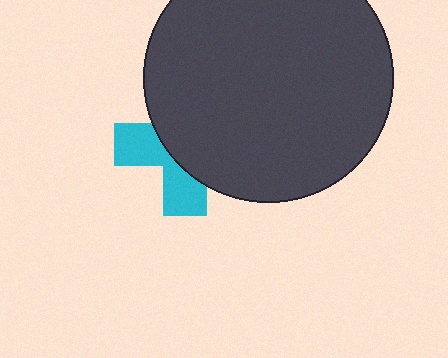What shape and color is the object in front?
The object in front is a dark gray circle.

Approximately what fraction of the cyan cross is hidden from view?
Roughly 62% of the cyan cross is hidden behind the dark gray circle.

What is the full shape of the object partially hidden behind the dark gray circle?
The partially hidden object is a cyan cross.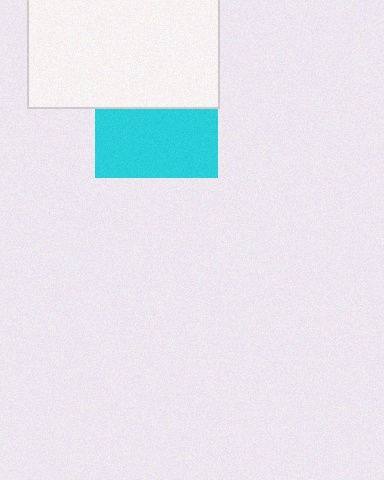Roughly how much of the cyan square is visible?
About half of it is visible (roughly 56%).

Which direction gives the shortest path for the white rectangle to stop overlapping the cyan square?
Moving up gives the shortest separation.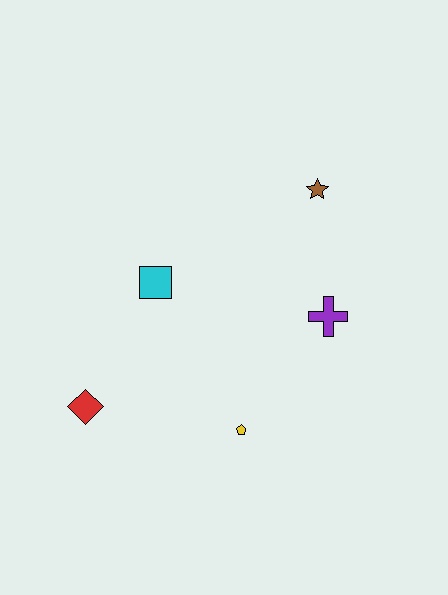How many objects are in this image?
There are 5 objects.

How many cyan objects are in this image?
There is 1 cyan object.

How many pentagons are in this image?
There is 1 pentagon.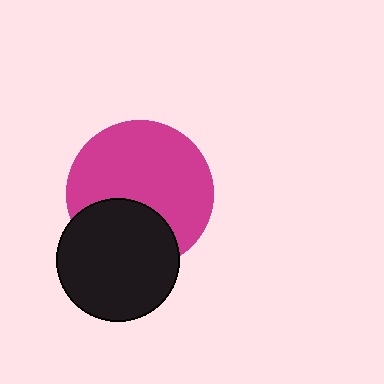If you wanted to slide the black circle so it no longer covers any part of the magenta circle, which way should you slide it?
Slide it down — that is the most direct way to separate the two shapes.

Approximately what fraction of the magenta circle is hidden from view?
Roughly 32% of the magenta circle is hidden behind the black circle.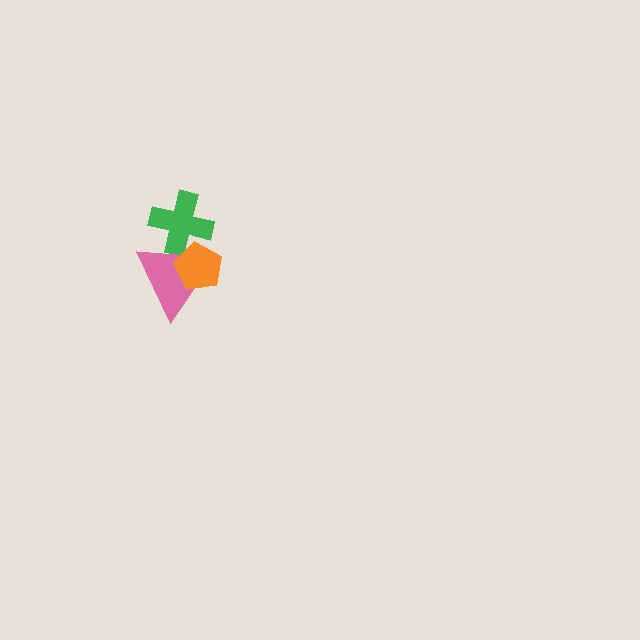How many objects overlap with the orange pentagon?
2 objects overlap with the orange pentagon.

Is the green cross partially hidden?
Yes, it is partially covered by another shape.